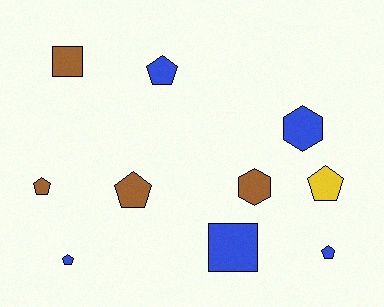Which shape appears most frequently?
Pentagon, with 6 objects.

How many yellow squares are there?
There are no yellow squares.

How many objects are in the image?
There are 10 objects.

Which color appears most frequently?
Blue, with 5 objects.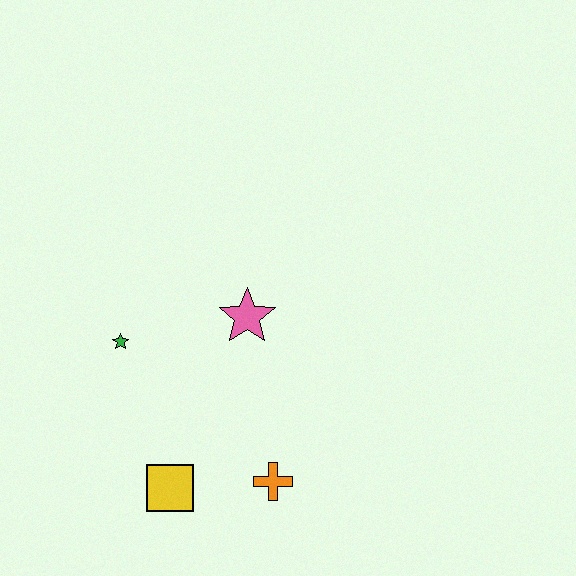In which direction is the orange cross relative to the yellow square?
The orange cross is to the right of the yellow square.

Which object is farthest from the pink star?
The yellow square is farthest from the pink star.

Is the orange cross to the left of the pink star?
No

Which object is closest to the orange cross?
The yellow square is closest to the orange cross.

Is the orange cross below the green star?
Yes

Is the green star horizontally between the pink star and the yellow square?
No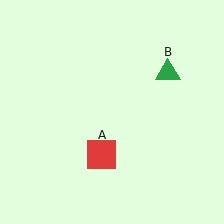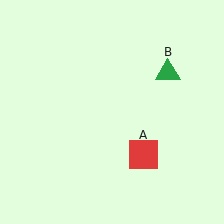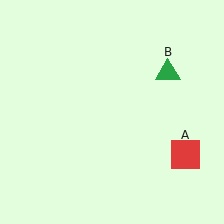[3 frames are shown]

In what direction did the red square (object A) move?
The red square (object A) moved right.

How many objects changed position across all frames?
1 object changed position: red square (object A).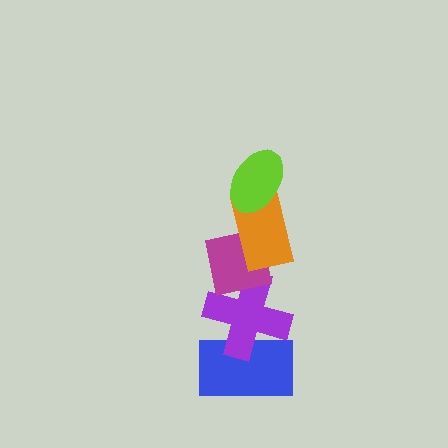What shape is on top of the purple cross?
The magenta square is on top of the purple cross.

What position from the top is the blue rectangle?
The blue rectangle is 5th from the top.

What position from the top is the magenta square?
The magenta square is 3rd from the top.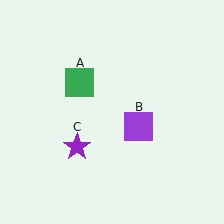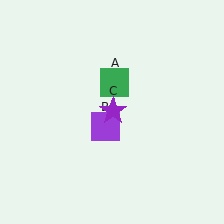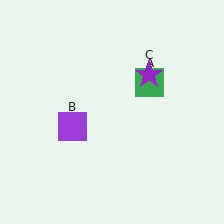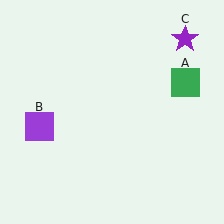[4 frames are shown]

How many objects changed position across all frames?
3 objects changed position: green square (object A), purple square (object B), purple star (object C).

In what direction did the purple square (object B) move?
The purple square (object B) moved left.